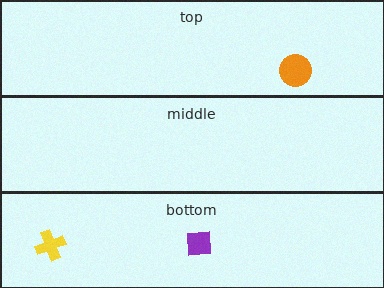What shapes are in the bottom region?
The yellow cross, the purple square.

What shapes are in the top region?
The orange circle.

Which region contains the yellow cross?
The bottom region.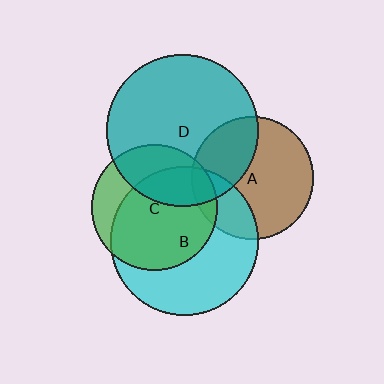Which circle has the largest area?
Circle D (teal).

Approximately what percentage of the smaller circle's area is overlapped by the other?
Approximately 70%.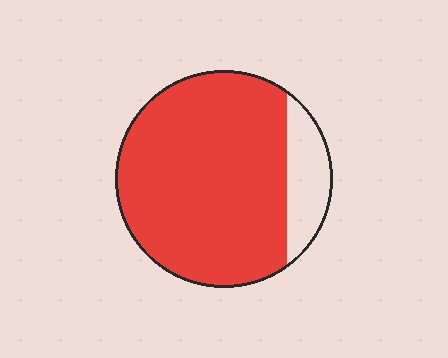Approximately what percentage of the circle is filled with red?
Approximately 85%.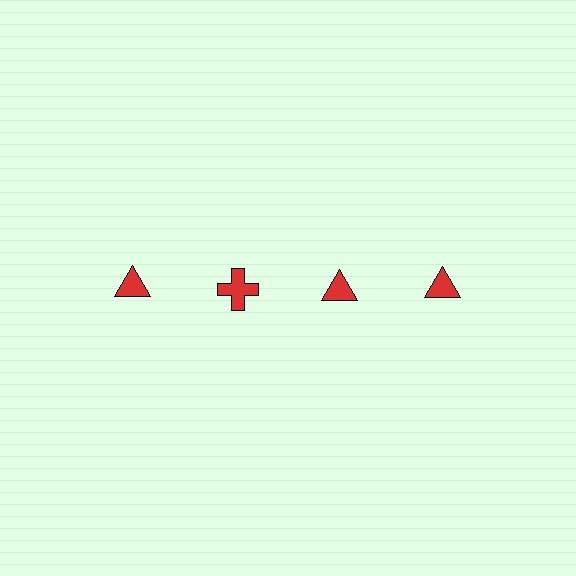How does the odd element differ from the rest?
It has a different shape: cross instead of triangle.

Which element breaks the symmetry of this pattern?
The red cross in the top row, second from left column breaks the symmetry. All other shapes are red triangles.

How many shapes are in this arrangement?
There are 4 shapes arranged in a grid pattern.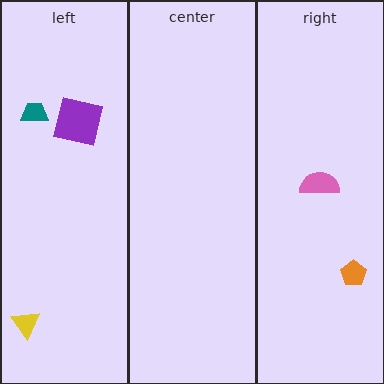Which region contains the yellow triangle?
The left region.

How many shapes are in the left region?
3.